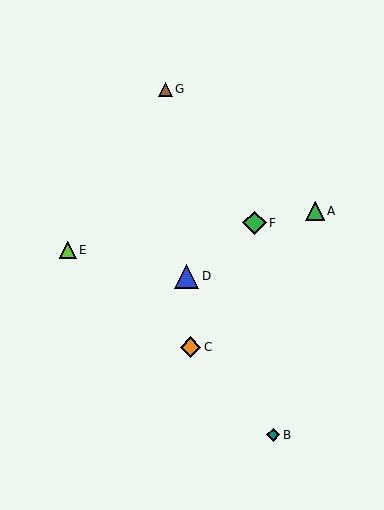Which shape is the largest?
The blue triangle (labeled D) is the largest.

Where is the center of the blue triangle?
The center of the blue triangle is at (187, 276).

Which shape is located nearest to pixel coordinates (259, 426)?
The teal diamond (labeled B) at (273, 435) is nearest to that location.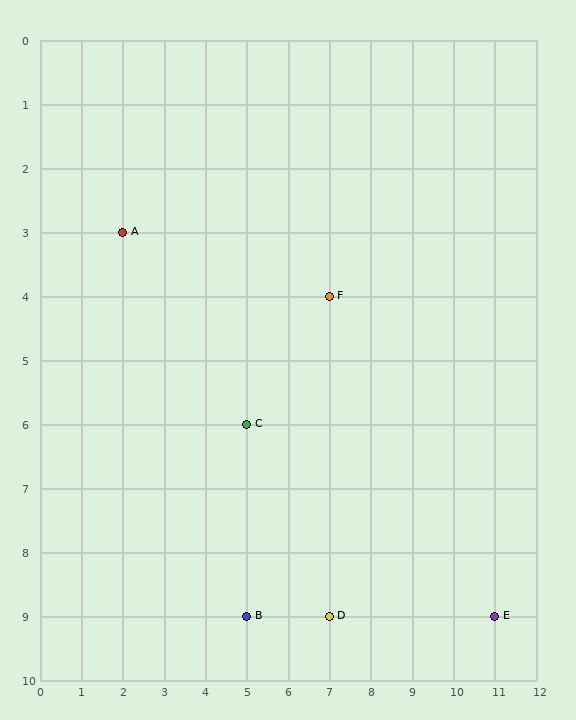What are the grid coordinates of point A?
Point A is at grid coordinates (2, 3).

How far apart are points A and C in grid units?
Points A and C are 3 columns and 3 rows apart (about 4.2 grid units diagonally).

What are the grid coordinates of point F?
Point F is at grid coordinates (7, 4).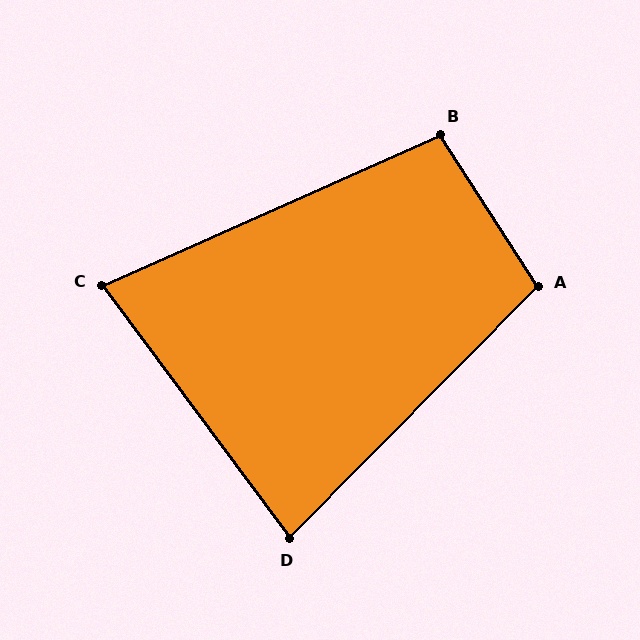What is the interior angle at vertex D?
Approximately 81 degrees (acute).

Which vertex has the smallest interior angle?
C, at approximately 77 degrees.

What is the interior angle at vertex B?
Approximately 99 degrees (obtuse).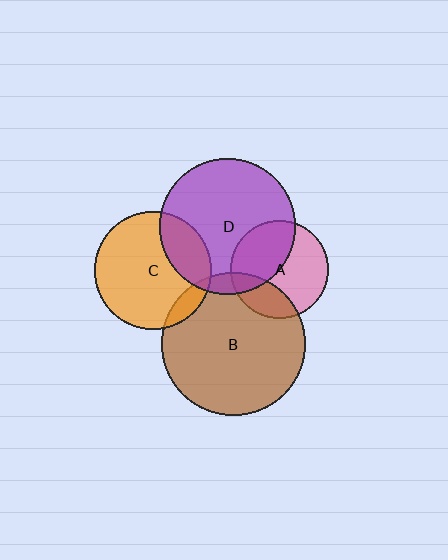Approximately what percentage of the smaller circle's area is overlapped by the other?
Approximately 10%.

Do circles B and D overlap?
Yes.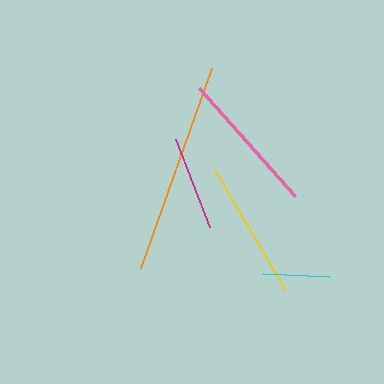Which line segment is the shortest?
The cyan line is the shortest at approximately 66 pixels.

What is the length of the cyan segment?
The cyan segment is approximately 66 pixels long.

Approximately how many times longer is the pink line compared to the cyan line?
The pink line is approximately 2.2 times the length of the cyan line.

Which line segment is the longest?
The orange line is the longest at approximately 212 pixels.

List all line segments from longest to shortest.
From longest to shortest: orange, pink, yellow, magenta, cyan.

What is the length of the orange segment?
The orange segment is approximately 212 pixels long.